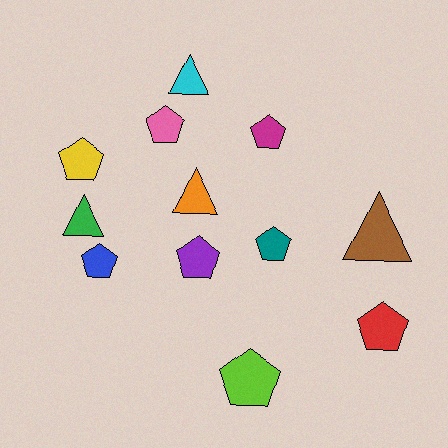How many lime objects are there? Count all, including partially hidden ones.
There is 1 lime object.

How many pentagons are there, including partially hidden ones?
There are 8 pentagons.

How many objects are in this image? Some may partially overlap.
There are 12 objects.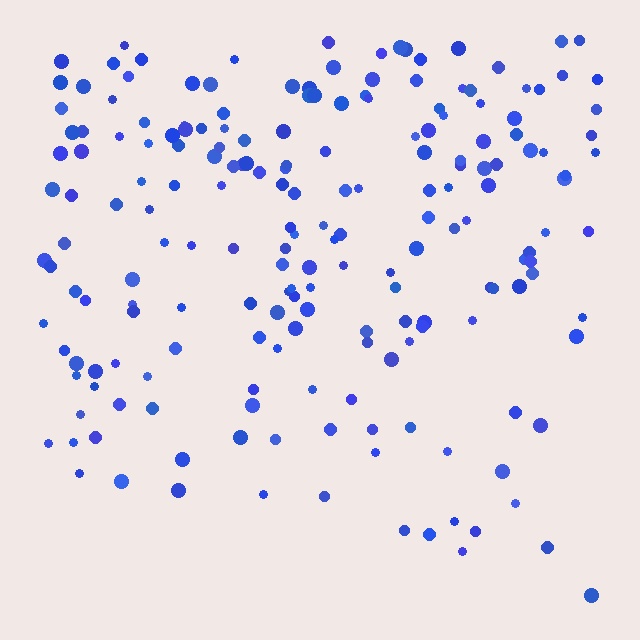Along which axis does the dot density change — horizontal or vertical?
Vertical.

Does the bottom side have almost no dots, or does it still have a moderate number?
Still a moderate number, just noticeably fewer than the top.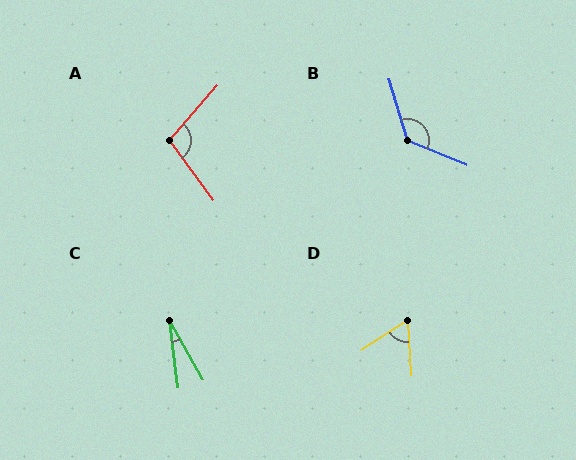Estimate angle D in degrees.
Approximately 60 degrees.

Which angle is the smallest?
C, at approximately 22 degrees.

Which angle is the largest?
B, at approximately 129 degrees.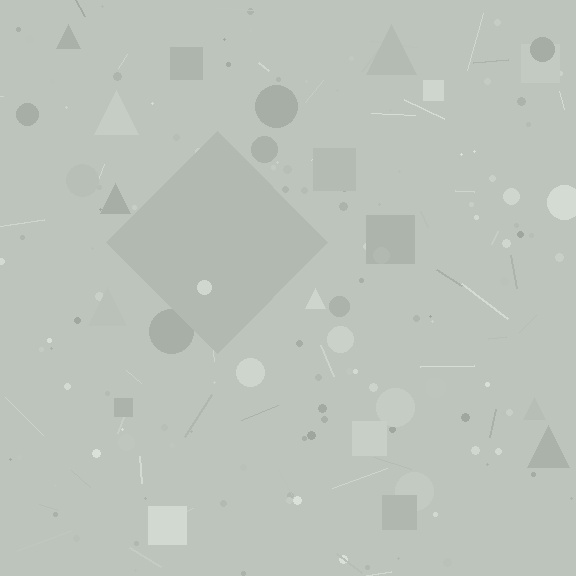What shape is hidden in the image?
A diamond is hidden in the image.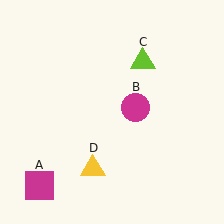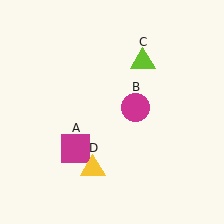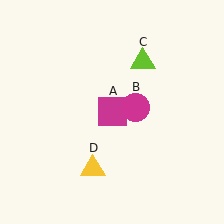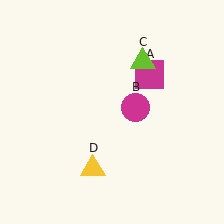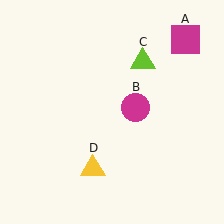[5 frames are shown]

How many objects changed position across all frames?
1 object changed position: magenta square (object A).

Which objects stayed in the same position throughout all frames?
Magenta circle (object B) and lime triangle (object C) and yellow triangle (object D) remained stationary.